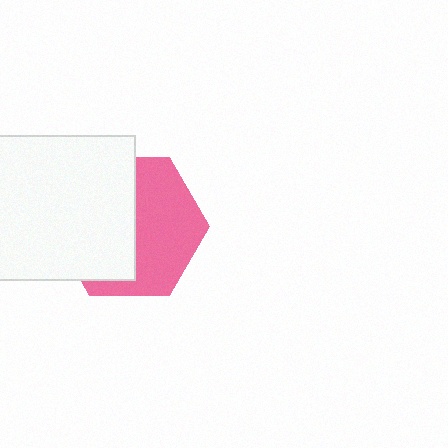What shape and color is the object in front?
The object in front is a white rectangle.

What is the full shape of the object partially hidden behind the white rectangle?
The partially hidden object is a pink hexagon.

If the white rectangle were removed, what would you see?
You would see the complete pink hexagon.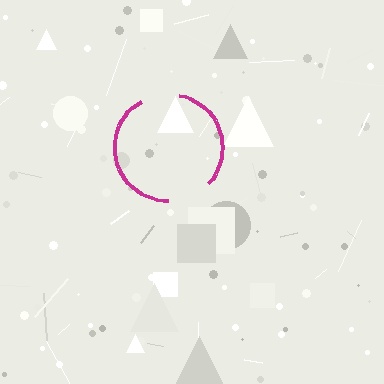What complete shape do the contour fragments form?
The contour fragments form a circle.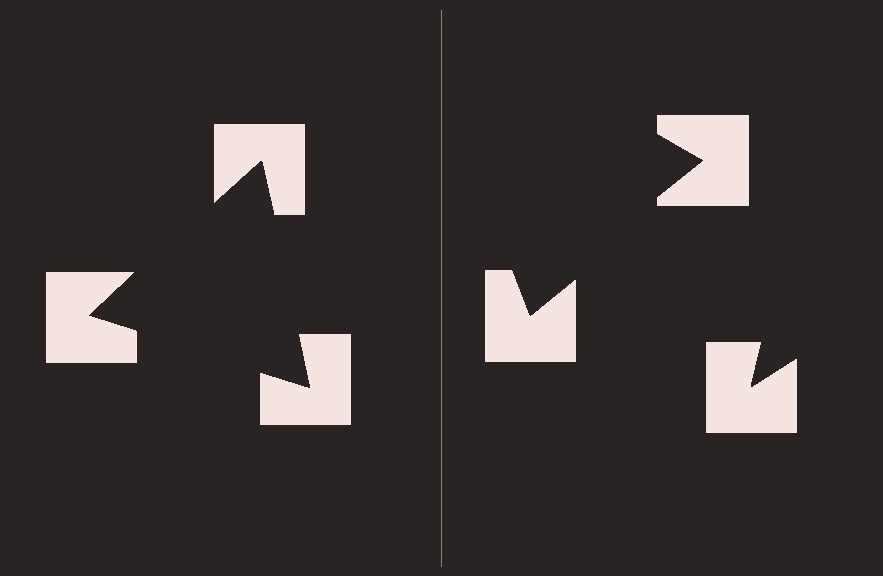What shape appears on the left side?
An illusory triangle.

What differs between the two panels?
The notched squares are positioned identically on both sides; only the wedge orientations differ. On the left they align to a triangle; on the right they are misaligned.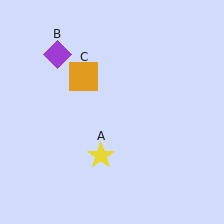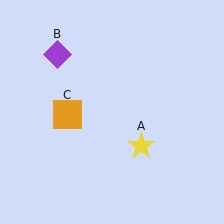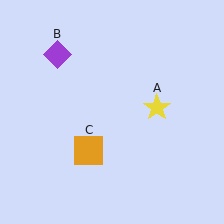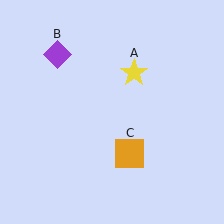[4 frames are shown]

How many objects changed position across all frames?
2 objects changed position: yellow star (object A), orange square (object C).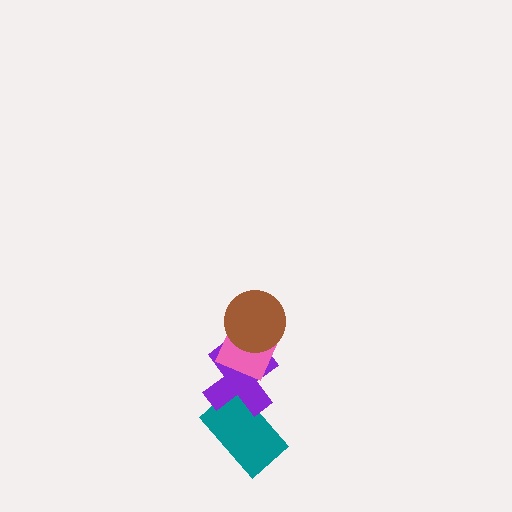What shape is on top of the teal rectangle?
The purple cross is on top of the teal rectangle.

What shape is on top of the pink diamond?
The brown circle is on top of the pink diamond.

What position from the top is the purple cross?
The purple cross is 3rd from the top.